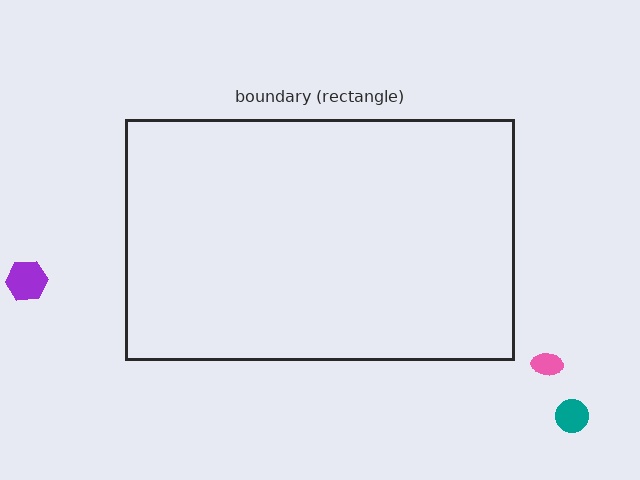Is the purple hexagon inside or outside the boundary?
Outside.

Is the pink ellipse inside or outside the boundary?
Outside.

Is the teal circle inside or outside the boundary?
Outside.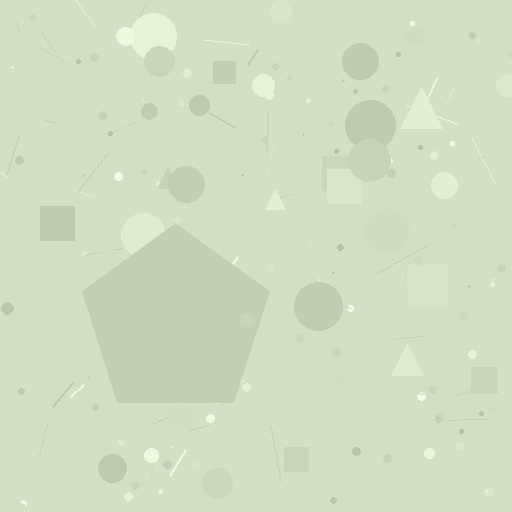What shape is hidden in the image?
A pentagon is hidden in the image.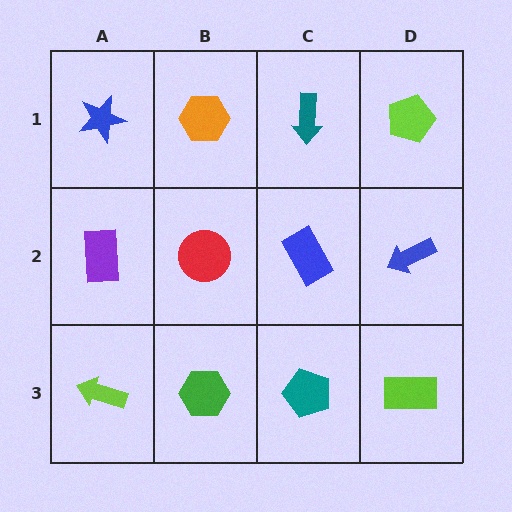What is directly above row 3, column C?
A blue rectangle.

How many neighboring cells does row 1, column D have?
2.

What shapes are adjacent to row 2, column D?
A lime pentagon (row 1, column D), a lime rectangle (row 3, column D), a blue rectangle (row 2, column C).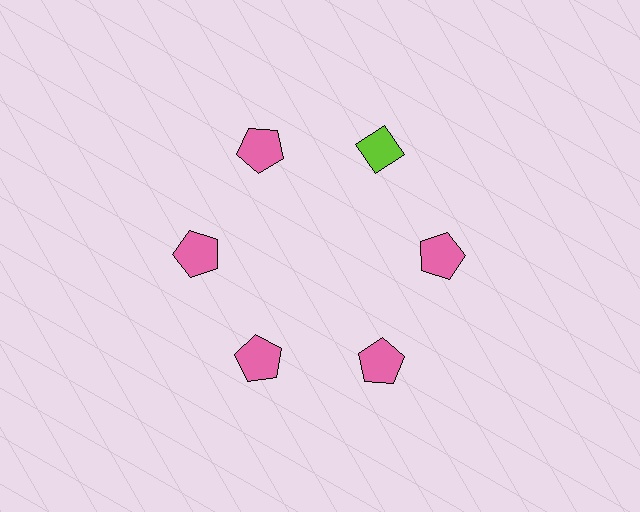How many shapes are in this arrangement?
There are 6 shapes arranged in a ring pattern.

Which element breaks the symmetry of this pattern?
The lime diamond at roughly the 1 o'clock position breaks the symmetry. All other shapes are pink pentagons.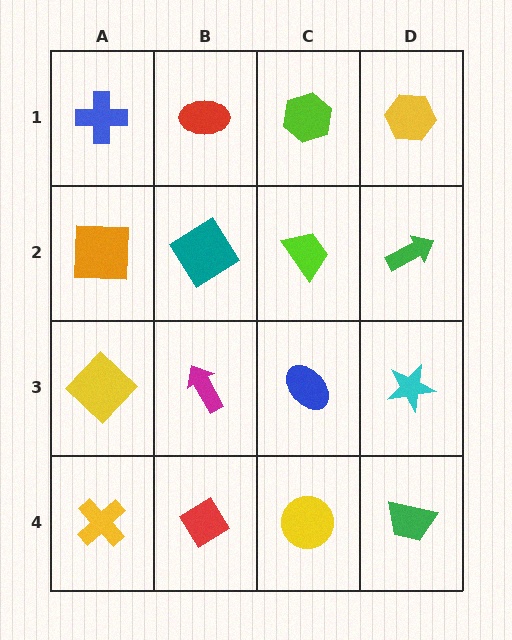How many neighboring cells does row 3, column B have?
4.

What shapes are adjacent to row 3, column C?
A lime trapezoid (row 2, column C), a yellow circle (row 4, column C), a magenta arrow (row 3, column B), a cyan star (row 3, column D).